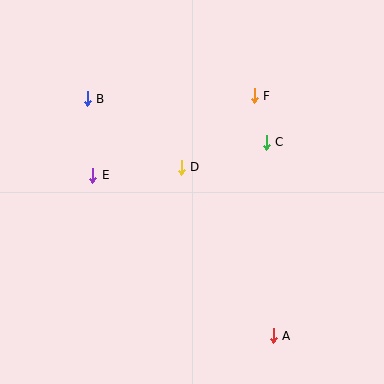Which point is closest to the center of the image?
Point D at (181, 167) is closest to the center.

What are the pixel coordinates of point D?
Point D is at (181, 167).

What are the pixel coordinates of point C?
Point C is at (266, 143).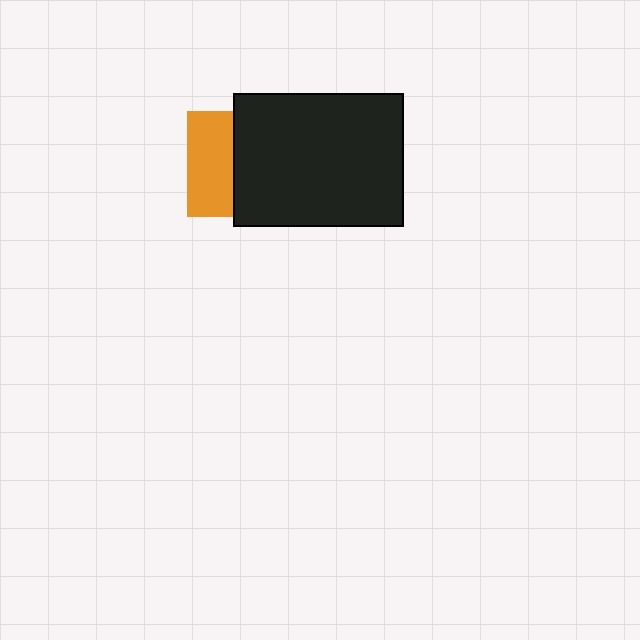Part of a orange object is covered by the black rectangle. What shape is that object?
It is a square.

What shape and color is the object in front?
The object in front is a black rectangle.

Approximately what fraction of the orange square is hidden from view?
Roughly 57% of the orange square is hidden behind the black rectangle.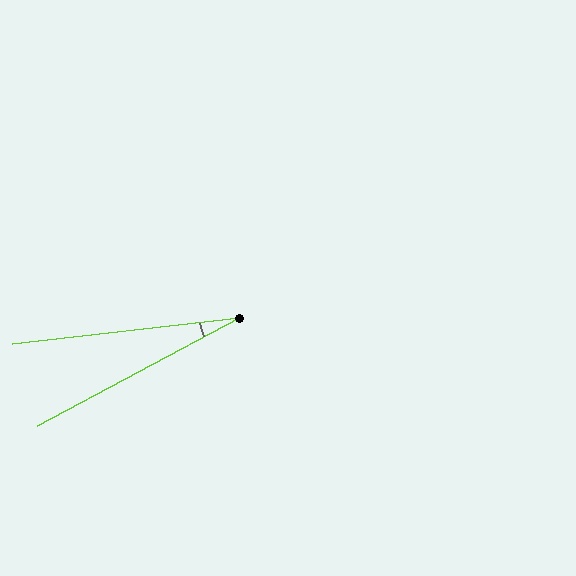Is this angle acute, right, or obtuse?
It is acute.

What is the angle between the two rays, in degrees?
Approximately 22 degrees.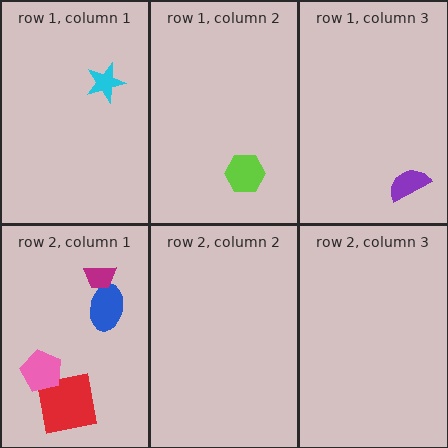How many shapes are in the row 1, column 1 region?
1.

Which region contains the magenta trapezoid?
The row 2, column 1 region.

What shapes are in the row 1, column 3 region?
The purple semicircle.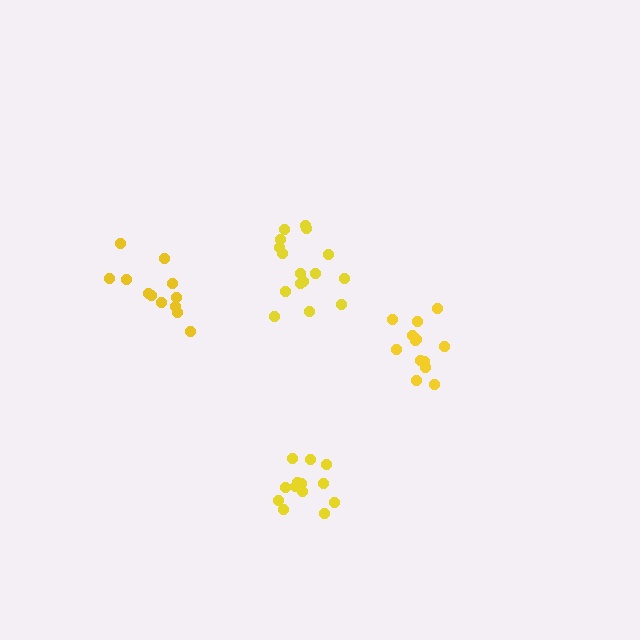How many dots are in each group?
Group 1: 13 dots, Group 2: 16 dots, Group 3: 13 dots, Group 4: 12 dots (54 total).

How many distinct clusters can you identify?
There are 4 distinct clusters.